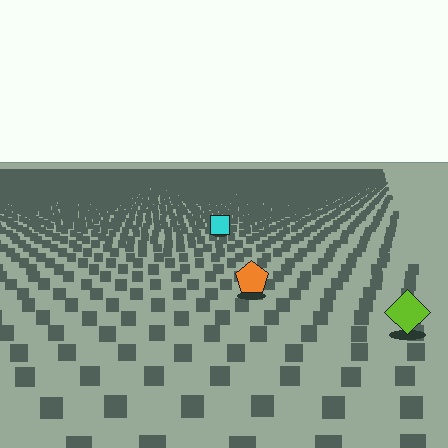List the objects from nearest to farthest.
From nearest to farthest: the lime diamond, the orange pentagon, the cyan square.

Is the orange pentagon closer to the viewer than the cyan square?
Yes. The orange pentagon is closer — you can tell from the texture gradient: the ground texture is coarser near it.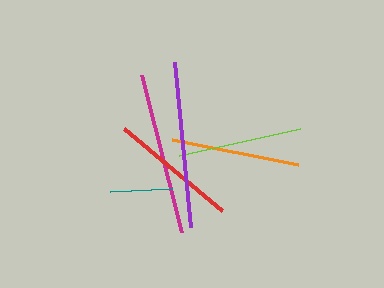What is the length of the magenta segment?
The magenta segment is approximately 162 pixels long.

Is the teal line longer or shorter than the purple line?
The purple line is longer than the teal line.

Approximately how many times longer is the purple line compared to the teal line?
The purple line is approximately 2.7 times the length of the teal line.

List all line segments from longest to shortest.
From longest to shortest: purple, magenta, orange, red, lime, teal.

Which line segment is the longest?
The purple line is the longest at approximately 166 pixels.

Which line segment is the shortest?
The teal line is the shortest at approximately 62 pixels.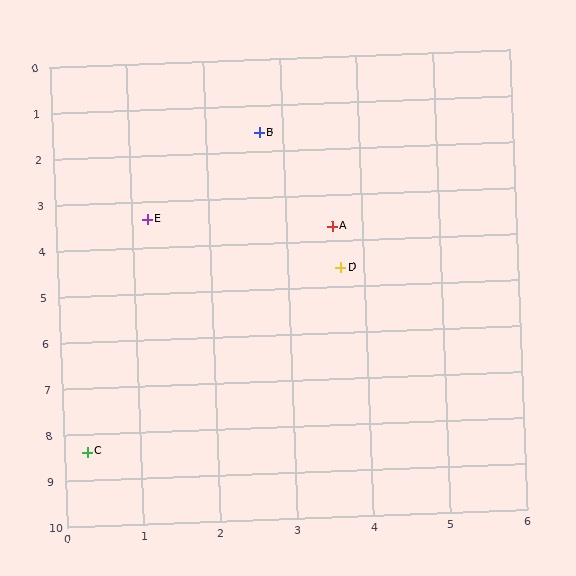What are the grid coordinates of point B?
Point B is at approximately (2.7, 1.6).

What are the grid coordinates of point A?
Point A is at approximately (3.6, 3.7).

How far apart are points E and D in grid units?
Points E and D are about 2.8 grid units apart.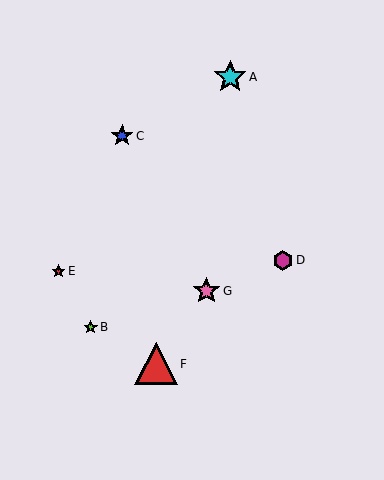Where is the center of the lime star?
The center of the lime star is at (91, 327).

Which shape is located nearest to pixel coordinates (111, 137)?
The blue star (labeled C) at (122, 136) is nearest to that location.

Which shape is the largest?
The red triangle (labeled F) is the largest.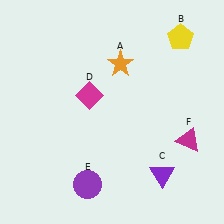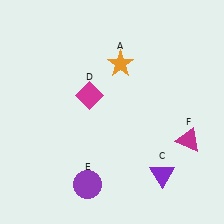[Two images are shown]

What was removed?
The yellow pentagon (B) was removed in Image 2.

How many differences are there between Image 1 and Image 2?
There is 1 difference between the two images.